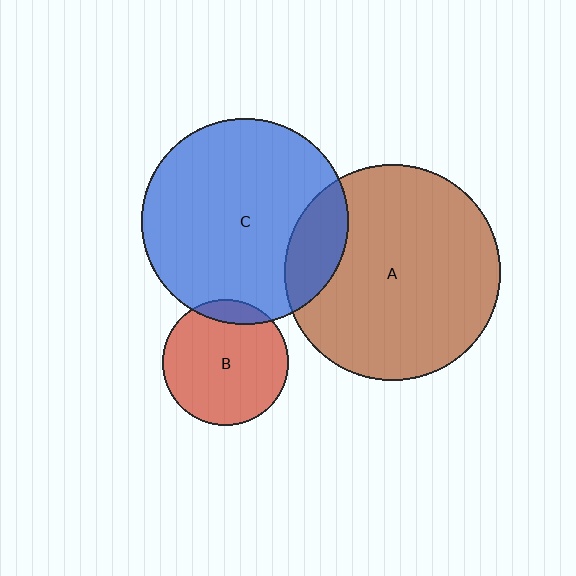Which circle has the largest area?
Circle A (brown).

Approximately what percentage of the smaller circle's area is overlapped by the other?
Approximately 10%.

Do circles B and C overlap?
Yes.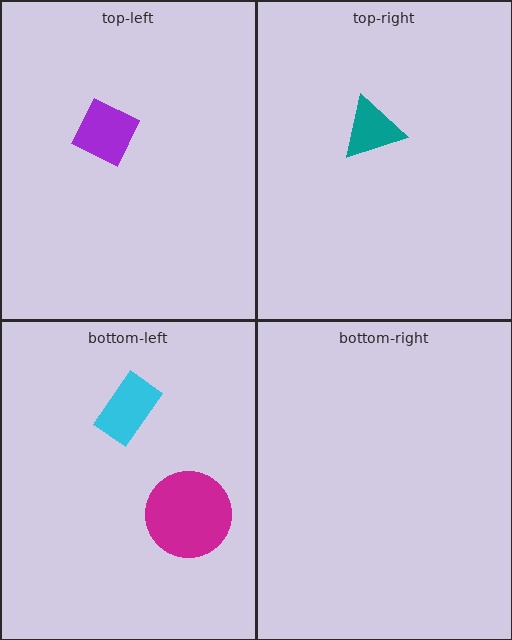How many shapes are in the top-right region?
1.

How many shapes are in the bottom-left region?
2.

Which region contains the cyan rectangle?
The bottom-left region.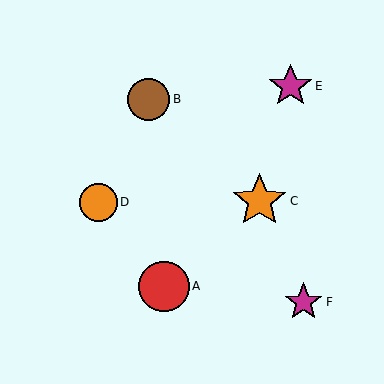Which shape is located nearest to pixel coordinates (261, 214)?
The orange star (labeled C) at (260, 201) is nearest to that location.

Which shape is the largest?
The orange star (labeled C) is the largest.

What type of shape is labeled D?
Shape D is an orange circle.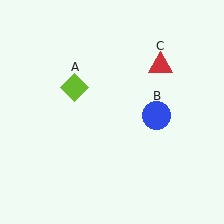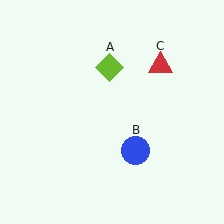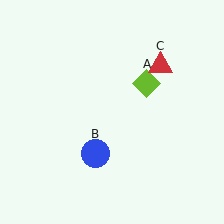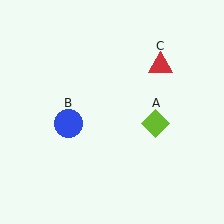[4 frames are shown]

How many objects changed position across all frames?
2 objects changed position: lime diamond (object A), blue circle (object B).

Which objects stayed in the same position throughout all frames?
Red triangle (object C) remained stationary.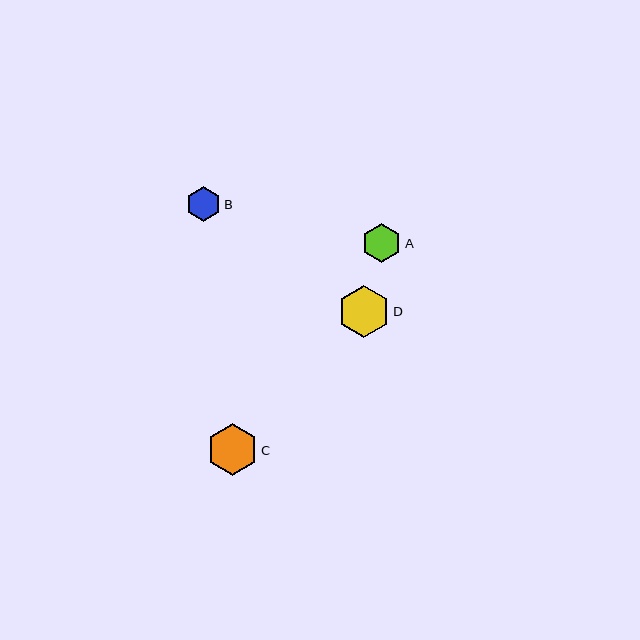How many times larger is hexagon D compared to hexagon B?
Hexagon D is approximately 1.5 times the size of hexagon B.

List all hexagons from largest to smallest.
From largest to smallest: C, D, A, B.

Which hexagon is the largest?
Hexagon C is the largest with a size of approximately 52 pixels.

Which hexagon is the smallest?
Hexagon B is the smallest with a size of approximately 35 pixels.